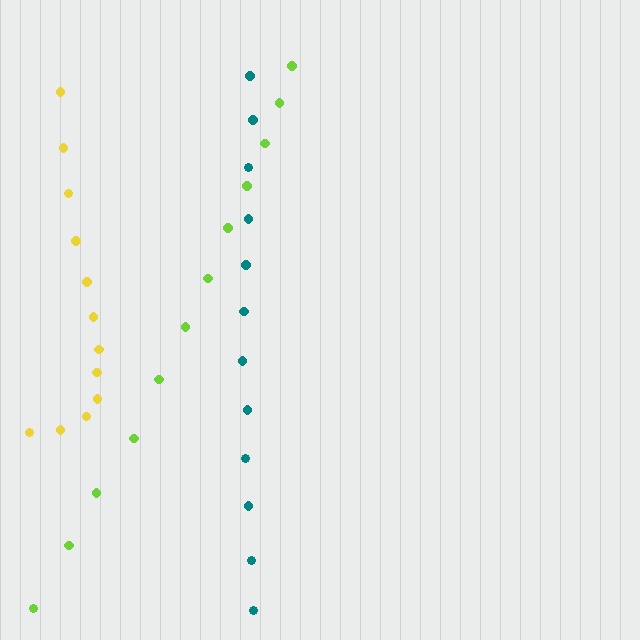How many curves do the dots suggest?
There are 3 distinct paths.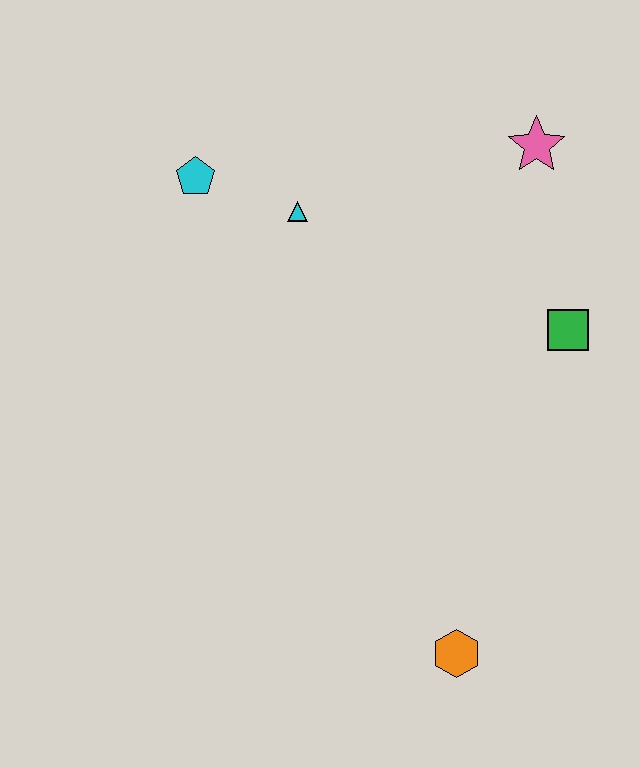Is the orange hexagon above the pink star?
No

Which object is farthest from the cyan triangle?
The orange hexagon is farthest from the cyan triangle.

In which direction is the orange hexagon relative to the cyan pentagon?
The orange hexagon is below the cyan pentagon.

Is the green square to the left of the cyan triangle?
No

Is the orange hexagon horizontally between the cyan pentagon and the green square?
Yes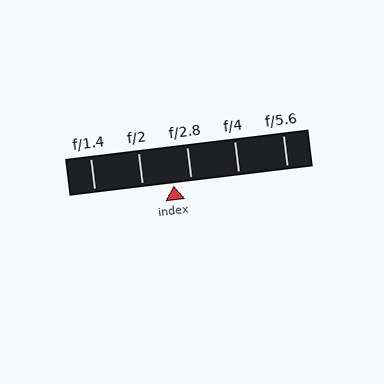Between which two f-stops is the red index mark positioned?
The index mark is between f/2 and f/2.8.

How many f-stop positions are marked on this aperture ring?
There are 5 f-stop positions marked.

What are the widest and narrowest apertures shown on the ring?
The widest aperture shown is f/1.4 and the narrowest is f/5.6.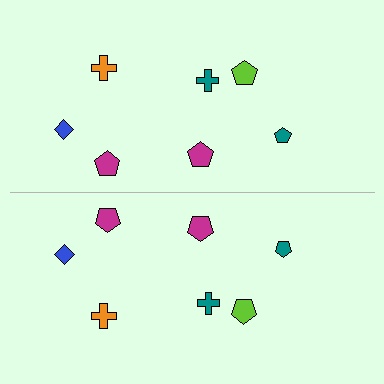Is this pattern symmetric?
Yes, this pattern has bilateral (reflection) symmetry.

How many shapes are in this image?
There are 14 shapes in this image.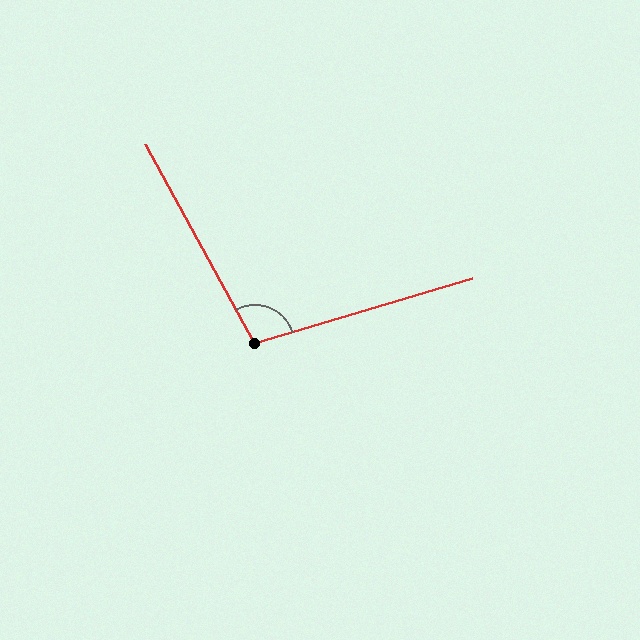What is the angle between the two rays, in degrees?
Approximately 102 degrees.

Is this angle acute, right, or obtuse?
It is obtuse.